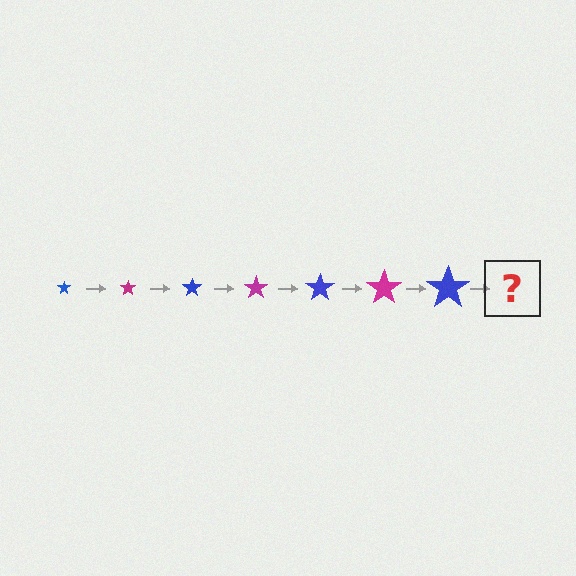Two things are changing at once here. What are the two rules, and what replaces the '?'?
The two rules are that the star grows larger each step and the color cycles through blue and magenta. The '?' should be a magenta star, larger than the previous one.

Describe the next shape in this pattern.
It should be a magenta star, larger than the previous one.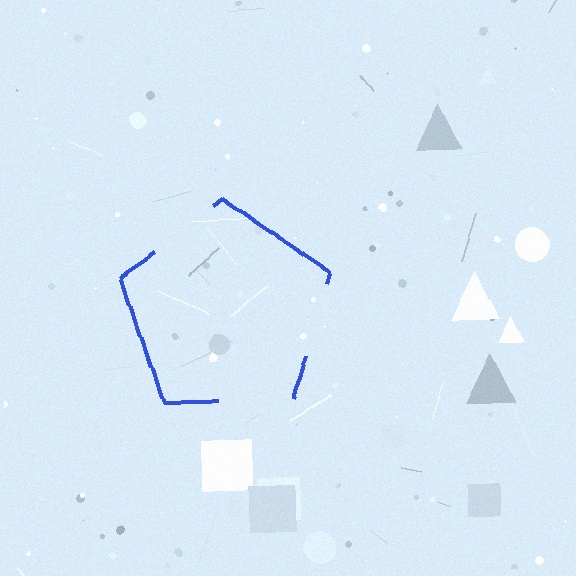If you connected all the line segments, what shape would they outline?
They would outline a pentagon.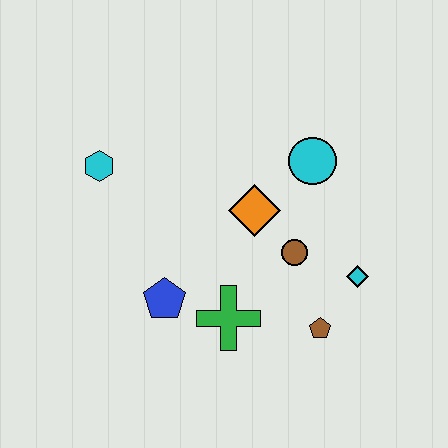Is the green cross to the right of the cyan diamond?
No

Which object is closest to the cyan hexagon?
The blue pentagon is closest to the cyan hexagon.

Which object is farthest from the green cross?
The cyan hexagon is farthest from the green cross.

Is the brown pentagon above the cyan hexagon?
No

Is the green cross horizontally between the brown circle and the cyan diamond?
No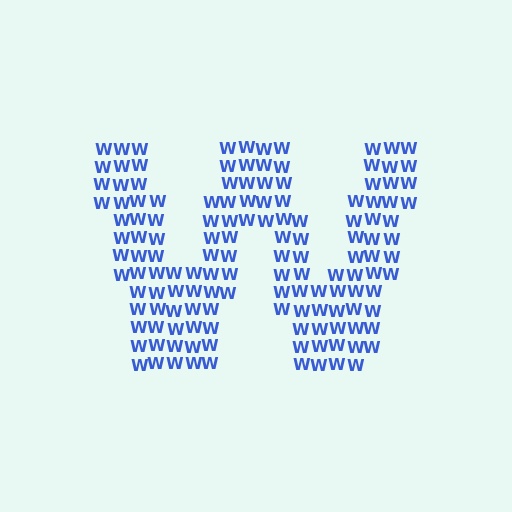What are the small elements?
The small elements are letter W's.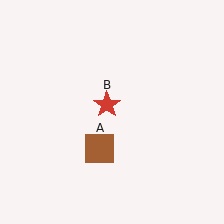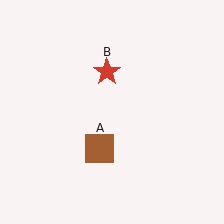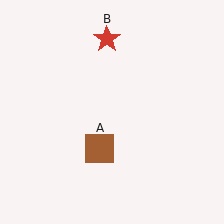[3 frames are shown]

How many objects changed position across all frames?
1 object changed position: red star (object B).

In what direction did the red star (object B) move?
The red star (object B) moved up.